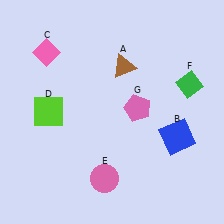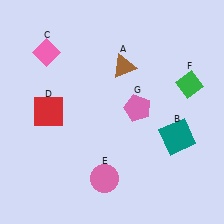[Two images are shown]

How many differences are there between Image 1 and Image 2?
There are 2 differences between the two images.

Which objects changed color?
B changed from blue to teal. D changed from lime to red.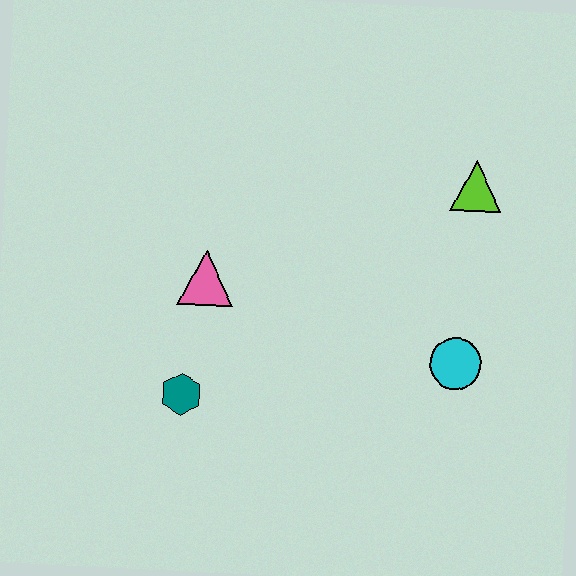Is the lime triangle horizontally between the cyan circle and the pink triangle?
No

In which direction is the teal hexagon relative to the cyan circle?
The teal hexagon is to the left of the cyan circle.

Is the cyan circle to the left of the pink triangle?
No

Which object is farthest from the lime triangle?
The teal hexagon is farthest from the lime triangle.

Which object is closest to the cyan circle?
The lime triangle is closest to the cyan circle.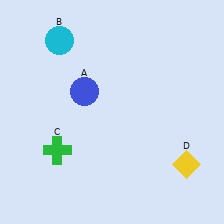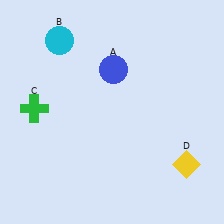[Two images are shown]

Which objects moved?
The objects that moved are: the blue circle (A), the green cross (C).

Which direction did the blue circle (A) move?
The blue circle (A) moved right.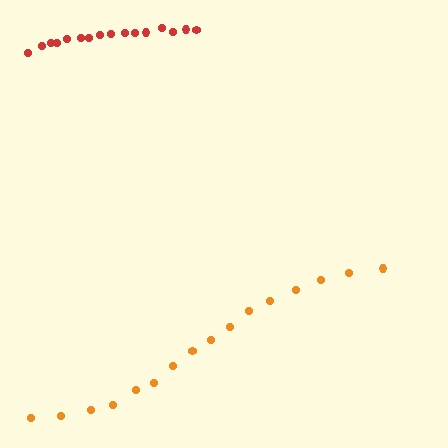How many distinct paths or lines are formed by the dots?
There are 2 distinct paths.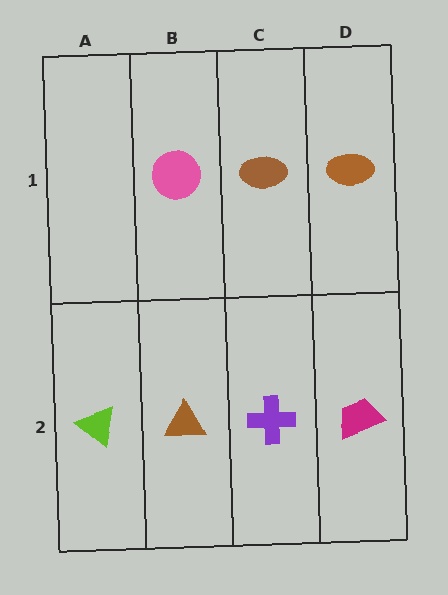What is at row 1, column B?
A pink circle.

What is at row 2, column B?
A brown triangle.